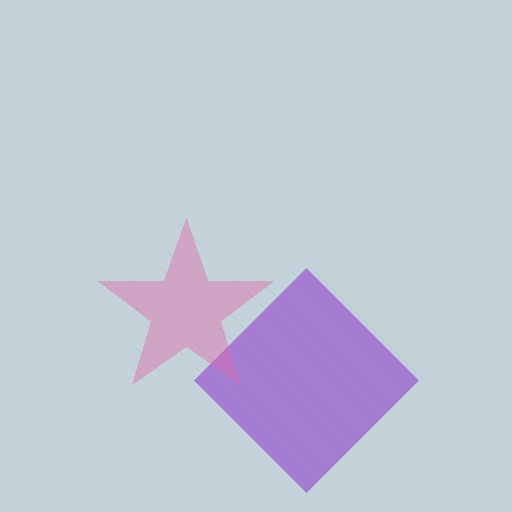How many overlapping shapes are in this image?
There are 2 overlapping shapes in the image.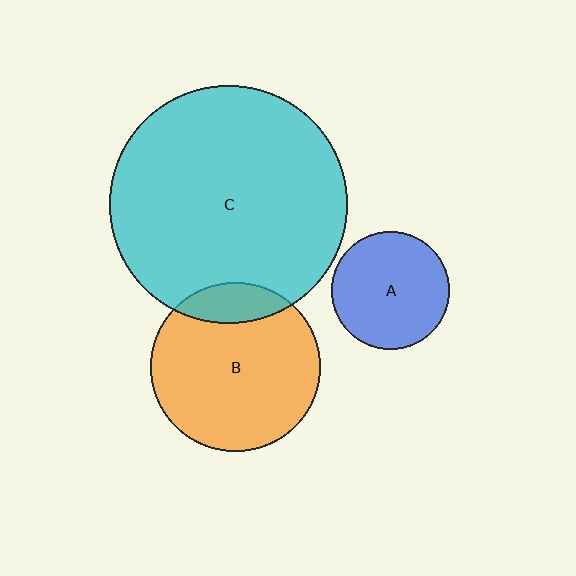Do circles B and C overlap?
Yes.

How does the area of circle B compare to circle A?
Approximately 2.1 times.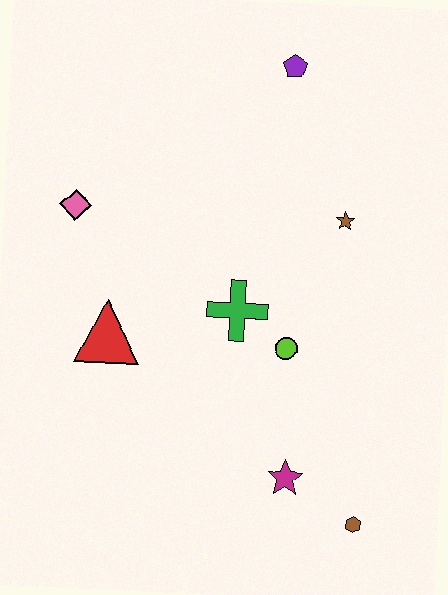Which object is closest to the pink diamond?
The red triangle is closest to the pink diamond.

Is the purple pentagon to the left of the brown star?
Yes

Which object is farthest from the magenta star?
The purple pentagon is farthest from the magenta star.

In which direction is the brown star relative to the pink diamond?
The brown star is to the right of the pink diamond.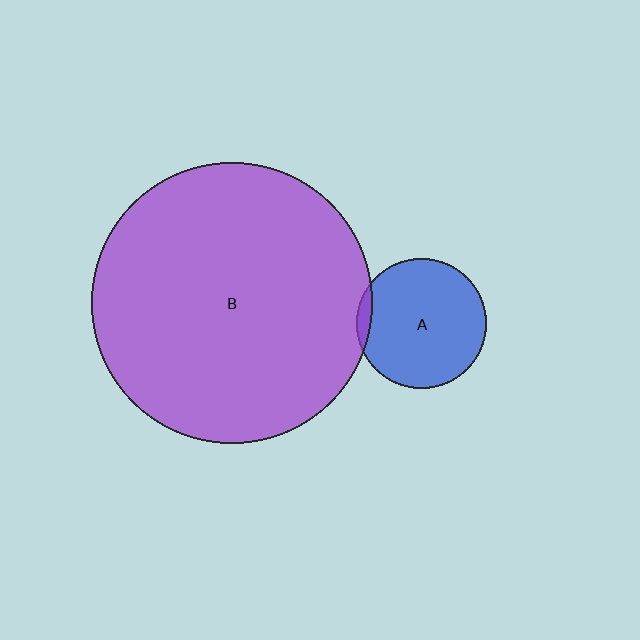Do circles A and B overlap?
Yes.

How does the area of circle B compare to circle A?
Approximately 4.7 times.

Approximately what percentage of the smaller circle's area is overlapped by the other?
Approximately 5%.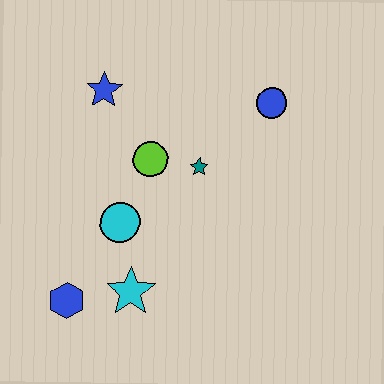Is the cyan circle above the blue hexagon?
Yes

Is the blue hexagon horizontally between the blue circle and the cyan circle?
No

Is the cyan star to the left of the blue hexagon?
No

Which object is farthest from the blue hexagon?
The blue circle is farthest from the blue hexagon.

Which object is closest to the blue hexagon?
The cyan star is closest to the blue hexagon.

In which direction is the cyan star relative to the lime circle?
The cyan star is below the lime circle.